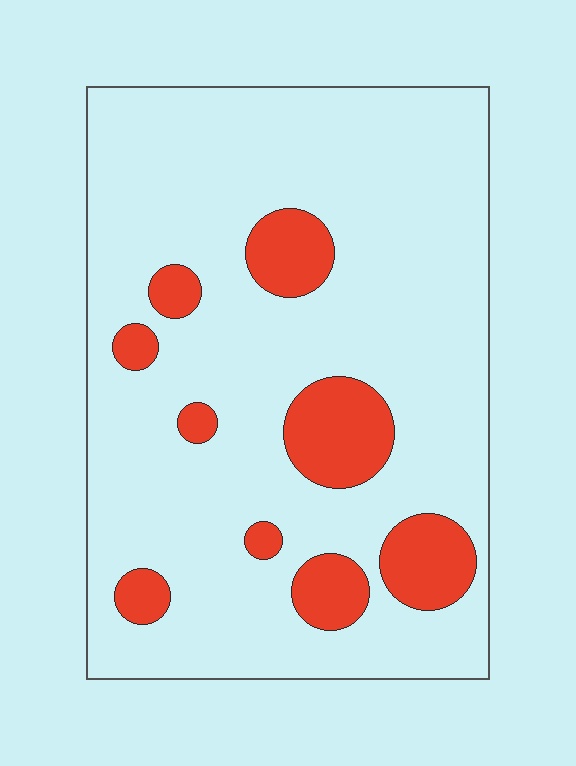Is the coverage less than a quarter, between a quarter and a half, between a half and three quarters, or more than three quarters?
Less than a quarter.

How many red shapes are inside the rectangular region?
9.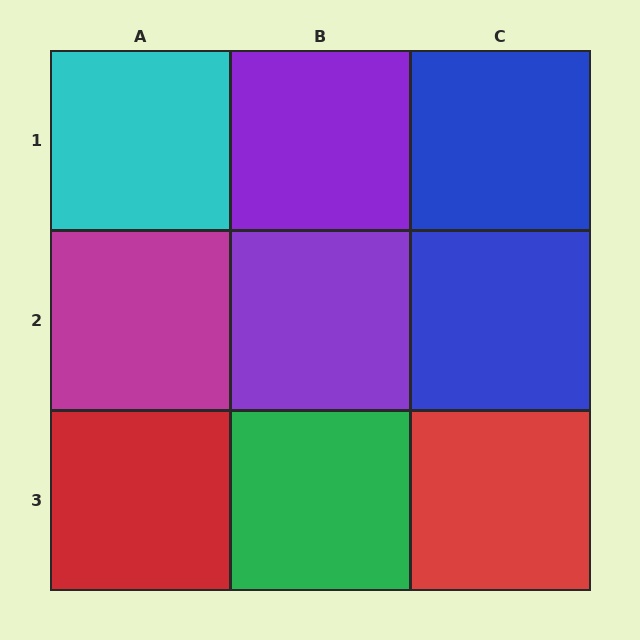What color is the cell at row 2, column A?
Magenta.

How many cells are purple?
2 cells are purple.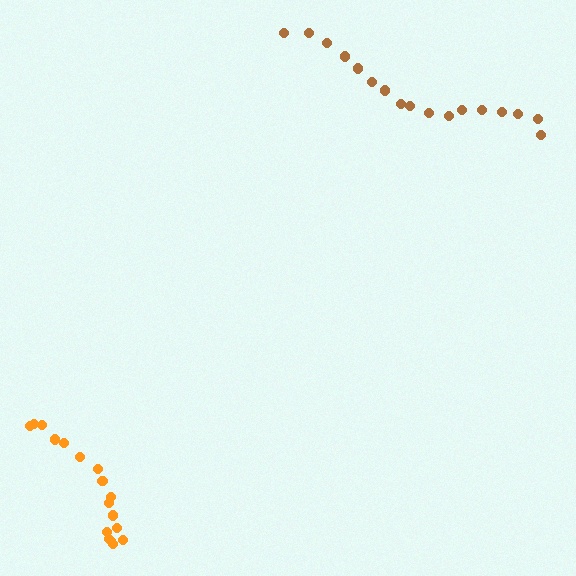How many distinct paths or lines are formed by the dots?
There are 2 distinct paths.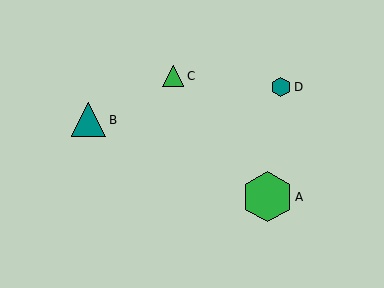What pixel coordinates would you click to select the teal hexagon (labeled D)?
Click at (281, 87) to select the teal hexagon D.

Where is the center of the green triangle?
The center of the green triangle is at (173, 76).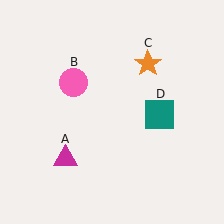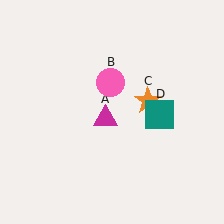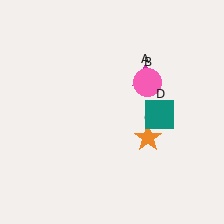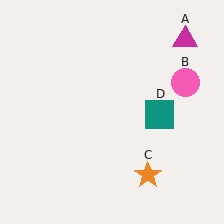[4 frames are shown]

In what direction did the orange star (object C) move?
The orange star (object C) moved down.